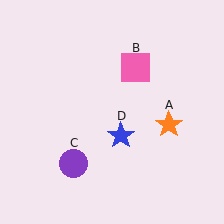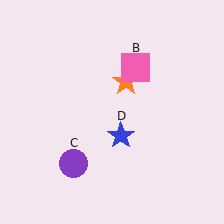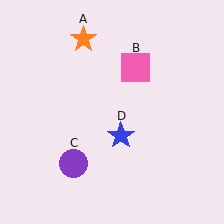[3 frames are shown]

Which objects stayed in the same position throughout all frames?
Pink square (object B) and purple circle (object C) and blue star (object D) remained stationary.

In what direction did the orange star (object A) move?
The orange star (object A) moved up and to the left.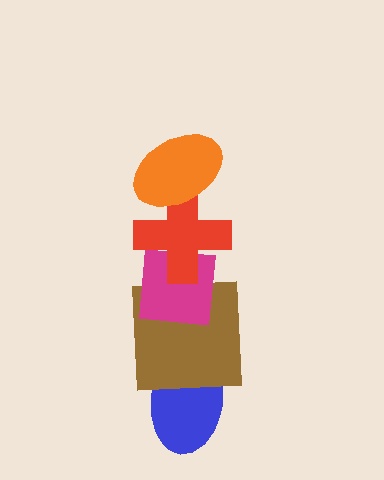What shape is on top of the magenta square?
The red cross is on top of the magenta square.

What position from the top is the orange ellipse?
The orange ellipse is 1st from the top.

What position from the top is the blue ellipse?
The blue ellipse is 5th from the top.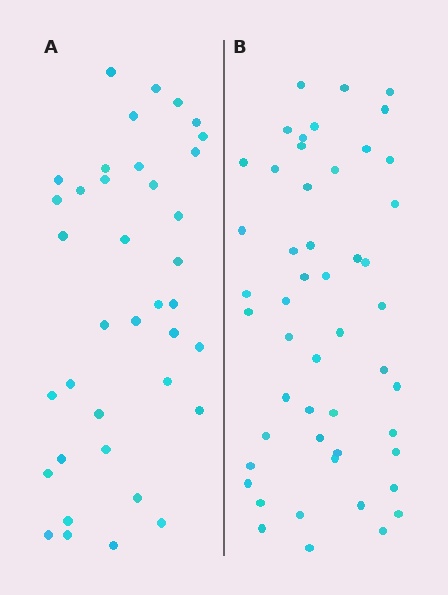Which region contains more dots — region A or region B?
Region B (the right region) has more dots.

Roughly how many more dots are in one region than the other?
Region B has roughly 12 or so more dots than region A.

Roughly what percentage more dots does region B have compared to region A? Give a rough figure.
About 30% more.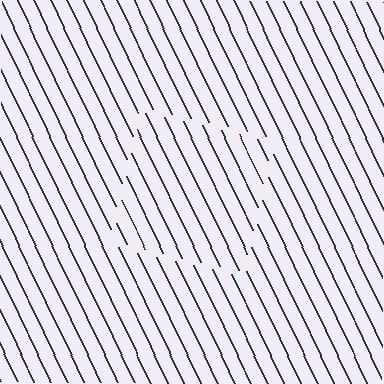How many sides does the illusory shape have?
4 sides — the line-ends trace a square.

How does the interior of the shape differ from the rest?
The interior of the shape contains the same grating, shifted by half a period — the contour is defined by the phase discontinuity where line-ends from the inner and outer gratings abut.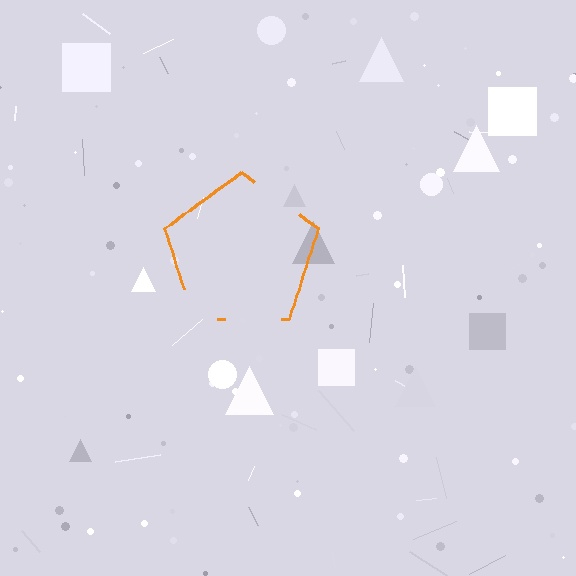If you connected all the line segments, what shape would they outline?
They would outline a pentagon.